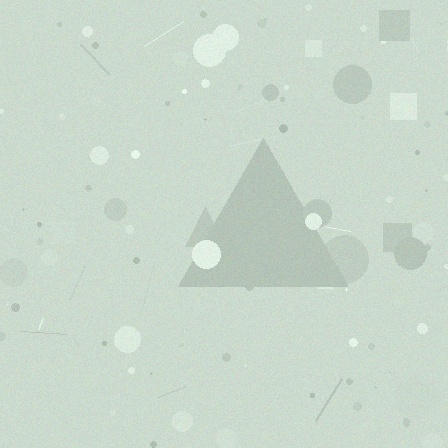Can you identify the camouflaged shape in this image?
The camouflaged shape is a triangle.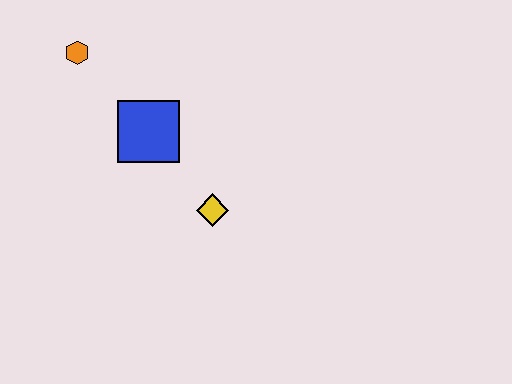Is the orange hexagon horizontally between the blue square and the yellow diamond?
No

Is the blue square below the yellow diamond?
No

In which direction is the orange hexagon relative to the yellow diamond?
The orange hexagon is above the yellow diamond.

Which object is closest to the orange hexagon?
The blue square is closest to the orange hexagon.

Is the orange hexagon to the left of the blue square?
Yes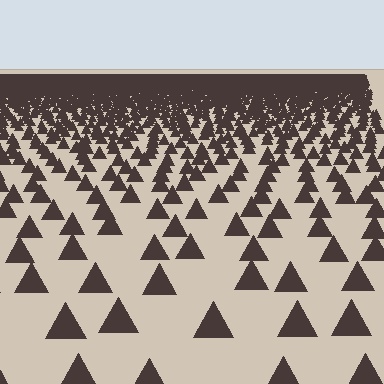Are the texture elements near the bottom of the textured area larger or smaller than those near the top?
Larger. Near the bottom, elements are closer to the viewer and appear at a bigger on-screen size.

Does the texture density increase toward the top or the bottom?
Density increases toward the top.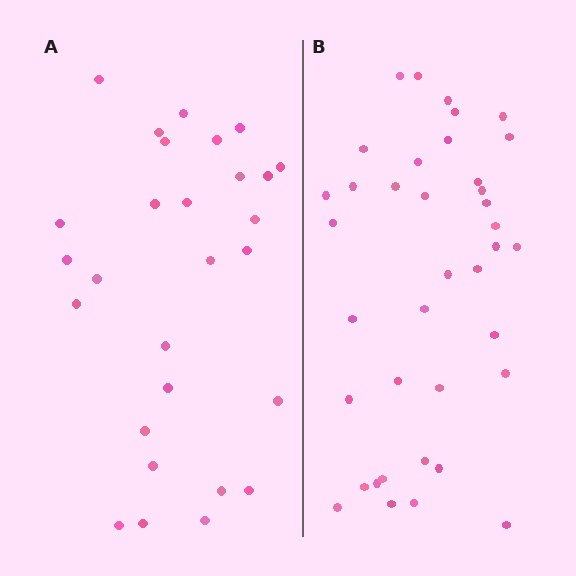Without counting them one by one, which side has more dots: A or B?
Region B (the right region) has more dots.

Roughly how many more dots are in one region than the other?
Region B has roughly 10 or so more dots than region A.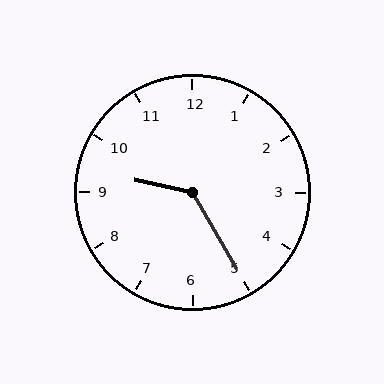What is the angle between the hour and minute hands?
Approximately 132 degrees.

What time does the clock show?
9:25.